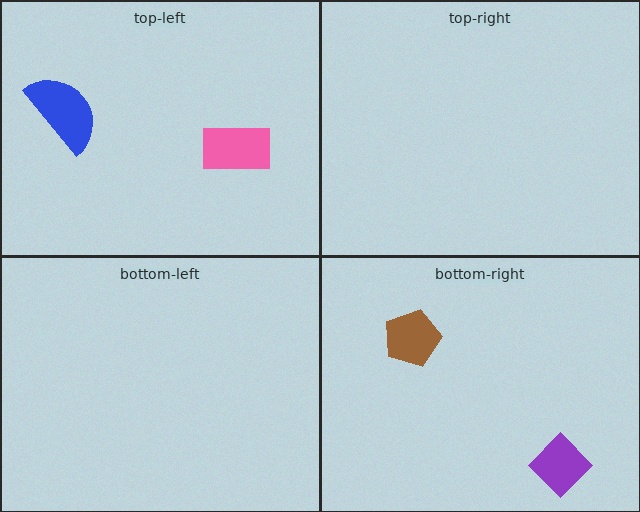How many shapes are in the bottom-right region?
2.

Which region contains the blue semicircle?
The top-left region.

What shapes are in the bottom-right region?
The purple diamond, the brown pentagon.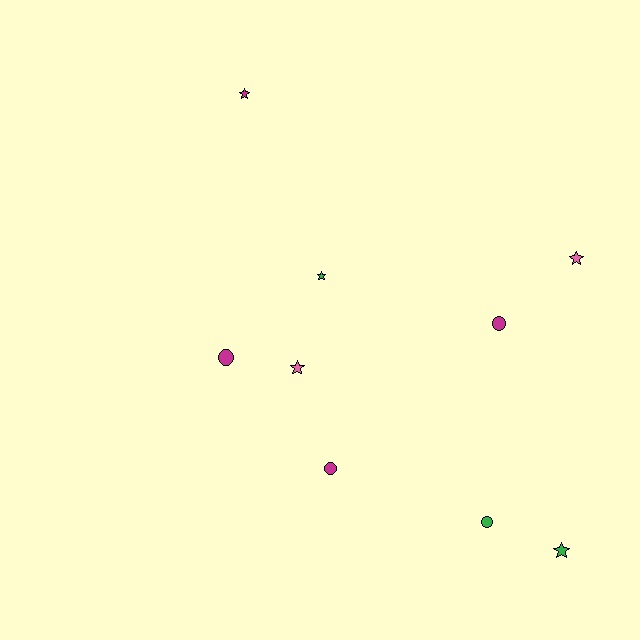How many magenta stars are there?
There is 1 magenta star.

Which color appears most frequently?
Magenta, with 4 objects.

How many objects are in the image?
There are 9 objects.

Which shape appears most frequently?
Star, with 5 objects.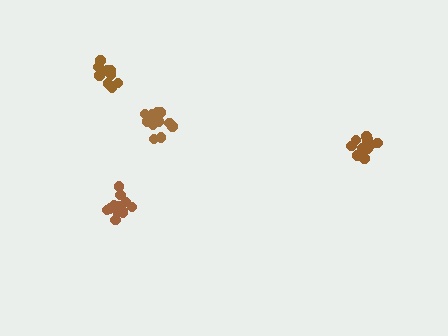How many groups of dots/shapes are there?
There are 4 groups.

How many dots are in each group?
Group 1: 14 dots, Group 2: 13 dots, Group 3: 15 dots, Group 4: 12 dots (54 total).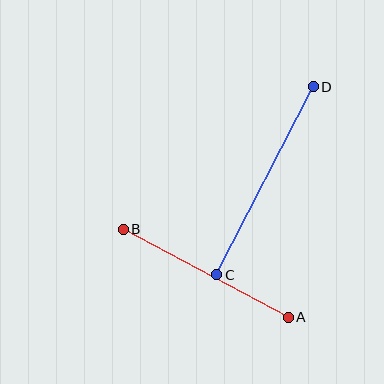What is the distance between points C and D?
The distance is approximately 211 pixels.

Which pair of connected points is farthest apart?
Points C and D are farthest apart.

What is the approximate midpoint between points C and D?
The midpoint is at approximately (265, 181) pixels.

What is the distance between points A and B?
The distance is approximately 186 pixels.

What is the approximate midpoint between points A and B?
The midpoint is at approximately (206, 273) pixels.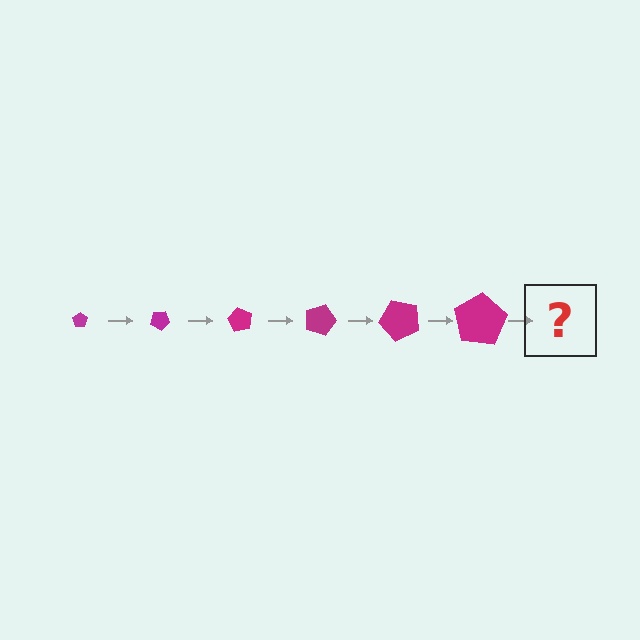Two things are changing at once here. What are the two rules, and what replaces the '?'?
The two rules are that the pentagon grows larger each step and it rotates 30 degrees each step. The '?' should be a pentagon, larger than the previous one and rotated 180 degrees from the start.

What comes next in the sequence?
The next element should be a pentagon, larger than the previous one and rotated 180 degrees from the start.